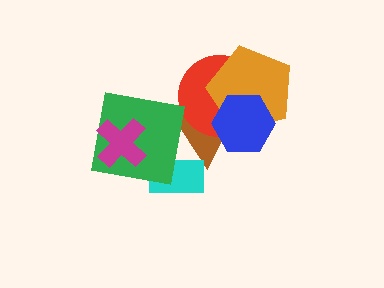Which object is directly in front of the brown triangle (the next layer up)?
The red circle is directly in front of the brown triangle.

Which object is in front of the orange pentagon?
The blue hexagon is in front of the orange pentagon.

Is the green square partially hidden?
Yes, it is partially covered by another shape.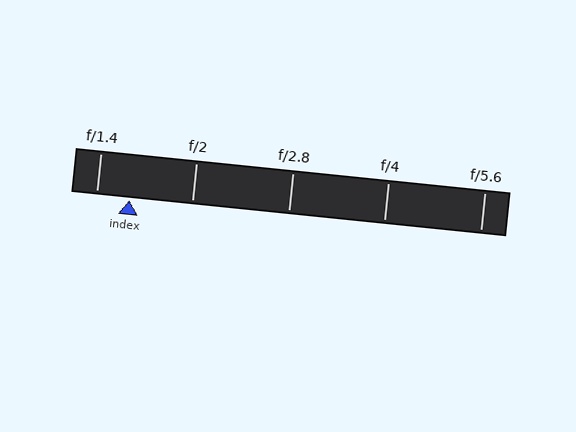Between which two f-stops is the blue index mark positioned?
The index mark is between f/1.4 and f/2.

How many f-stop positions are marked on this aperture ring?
There are 5 f-stop positions marked.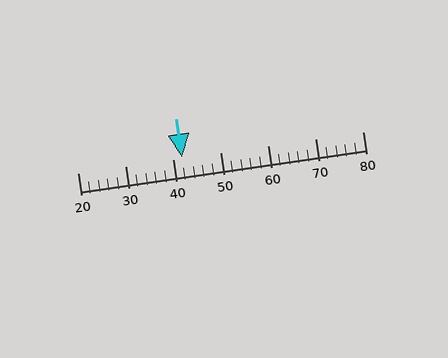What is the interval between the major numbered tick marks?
The major tick marks are spaced 10 units apart.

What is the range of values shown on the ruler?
The ruler shows values from 20 to 80.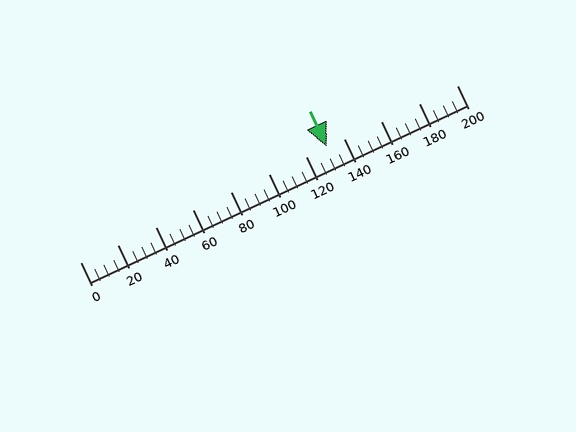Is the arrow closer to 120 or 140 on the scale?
The arrow is closer to 140.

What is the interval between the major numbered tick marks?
The major tick marks are spaced 20 units apart.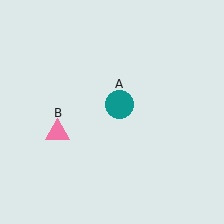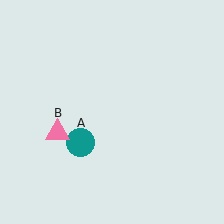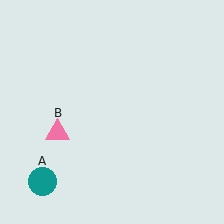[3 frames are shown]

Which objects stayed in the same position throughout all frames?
Pink triangle (object B) remained stationary.